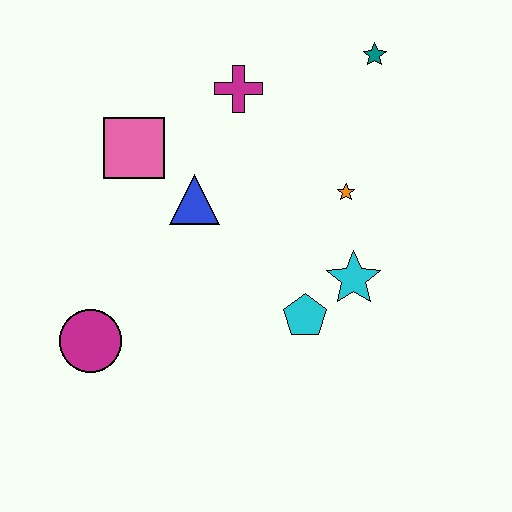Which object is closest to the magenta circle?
The blue triangle is closest to the magenta circle.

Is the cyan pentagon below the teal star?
Yes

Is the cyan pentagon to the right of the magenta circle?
Yes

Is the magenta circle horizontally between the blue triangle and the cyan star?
No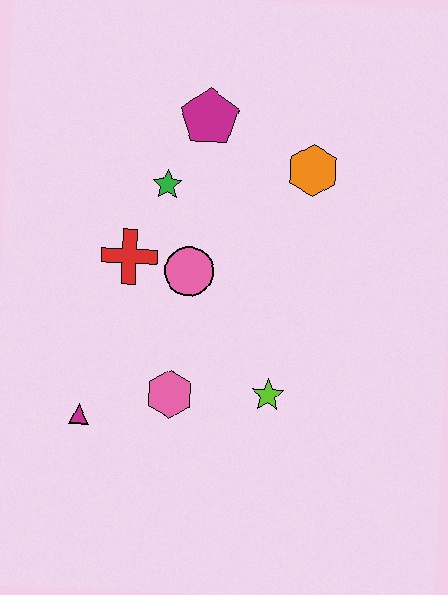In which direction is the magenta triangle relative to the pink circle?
The magenta triangle is below the pink circle.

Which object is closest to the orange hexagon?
The magenta pentagon is closest to the orange hexagon.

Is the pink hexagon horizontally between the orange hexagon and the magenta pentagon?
No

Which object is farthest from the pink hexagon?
The magenta pentagon is farthest from the pink hexagon.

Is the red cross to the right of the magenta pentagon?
No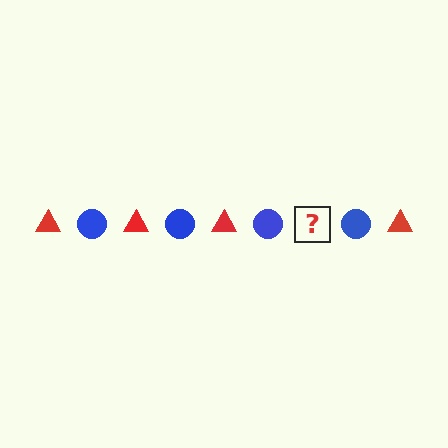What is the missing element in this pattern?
The missing element is a red triangle.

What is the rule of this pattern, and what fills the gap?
The rule is that the pattern alternates between red triangle and blue circle. The gap should be filled with a red triangle.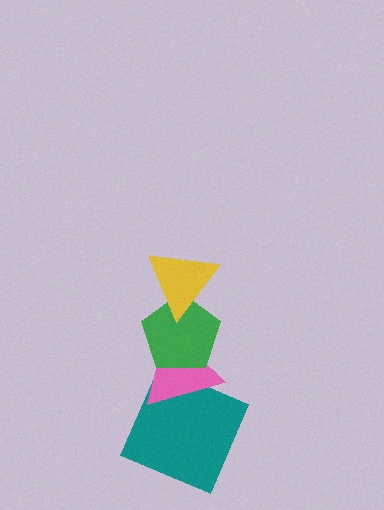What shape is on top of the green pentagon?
The yellow triangle is on top of the green pentagon.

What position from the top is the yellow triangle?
The yellow triangle is 1st from the top.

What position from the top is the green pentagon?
The green pentagon is 2nd from the top.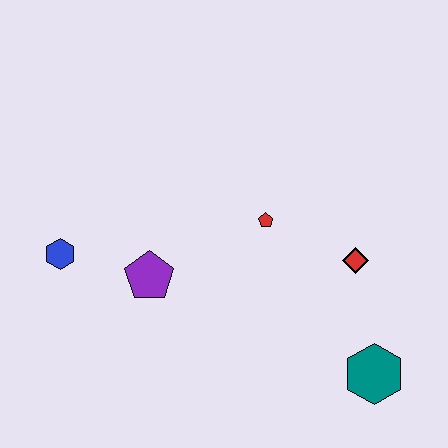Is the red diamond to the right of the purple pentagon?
Yes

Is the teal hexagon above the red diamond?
No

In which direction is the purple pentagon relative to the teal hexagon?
The purple pentagon is to the left of the teal hexagon.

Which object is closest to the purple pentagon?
The blue hexagon is closest to the purple pentagon.